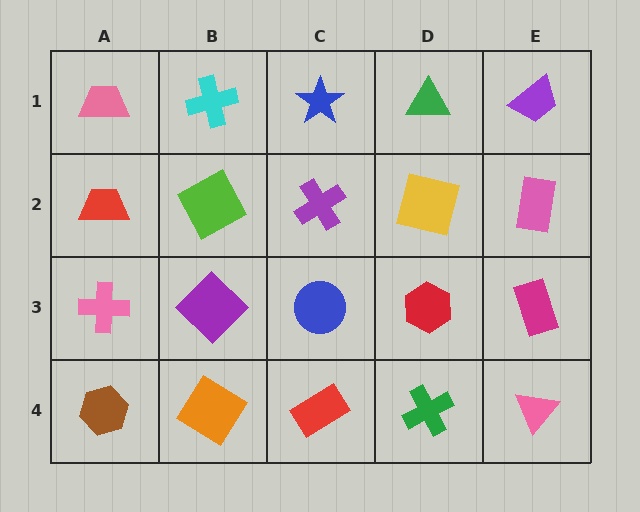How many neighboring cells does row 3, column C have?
4.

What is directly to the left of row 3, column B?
A pink cross.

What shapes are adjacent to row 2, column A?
A pink trapezoid (row 1, column A), a pink cross (row 3, column A), a lime square (row 2, column B).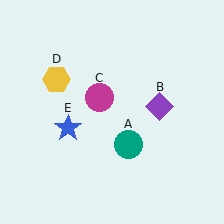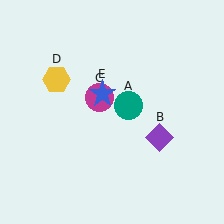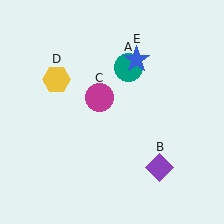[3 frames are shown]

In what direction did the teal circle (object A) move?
The teal circle (object A) moved up.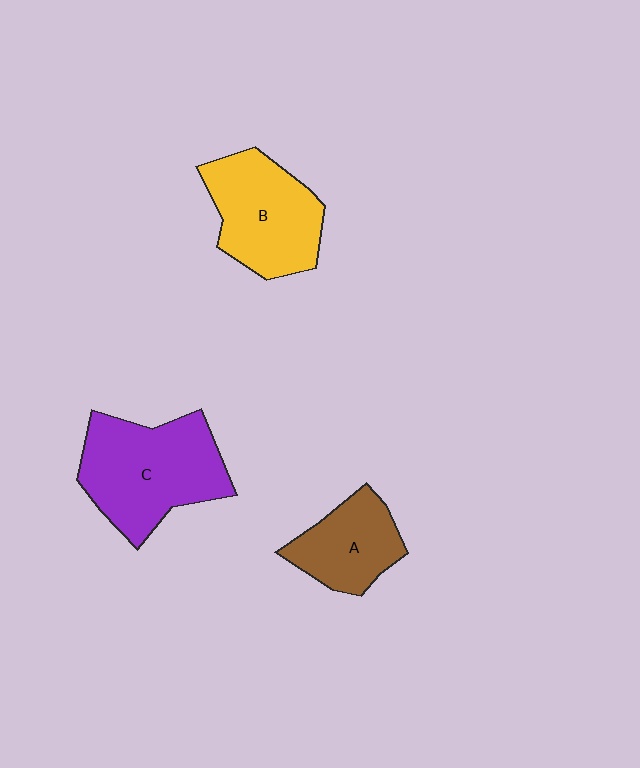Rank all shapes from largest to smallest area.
From largest to smallest: C (purple), B (yellow), A (brown).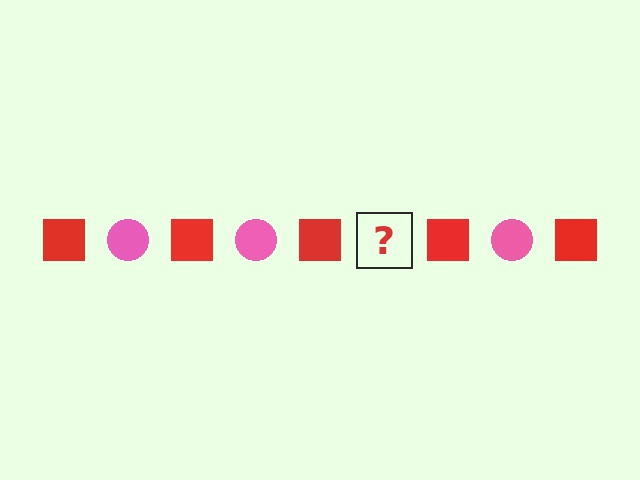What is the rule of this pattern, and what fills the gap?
The rule is that the pattern alternates between red square and pink circle. The gap should be filled with a pink circle.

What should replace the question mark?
The question mark should be replaced with a pink circle.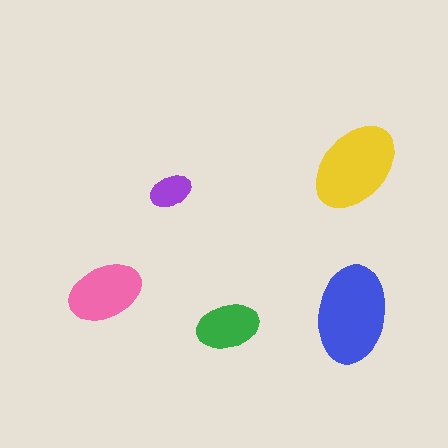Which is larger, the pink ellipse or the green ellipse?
The pink one.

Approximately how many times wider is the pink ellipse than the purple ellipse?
About 2 times wider.